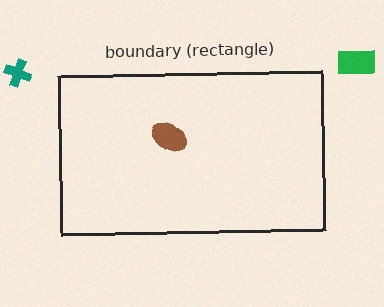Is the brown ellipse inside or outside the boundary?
Inside.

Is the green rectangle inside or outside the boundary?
Outside.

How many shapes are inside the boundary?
1 inside, 2 outside.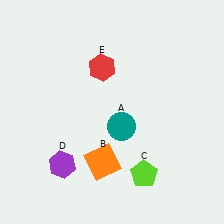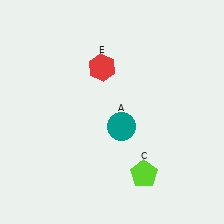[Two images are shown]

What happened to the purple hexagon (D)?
The purple hexagon (D) was removed in Image 2. It was in the bottom-left area of Image 1.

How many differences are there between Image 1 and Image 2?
There are 2 differences between the two images.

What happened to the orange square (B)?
The orange square (B) was removed in Image 2. It was in the bottom-left area of Image 1.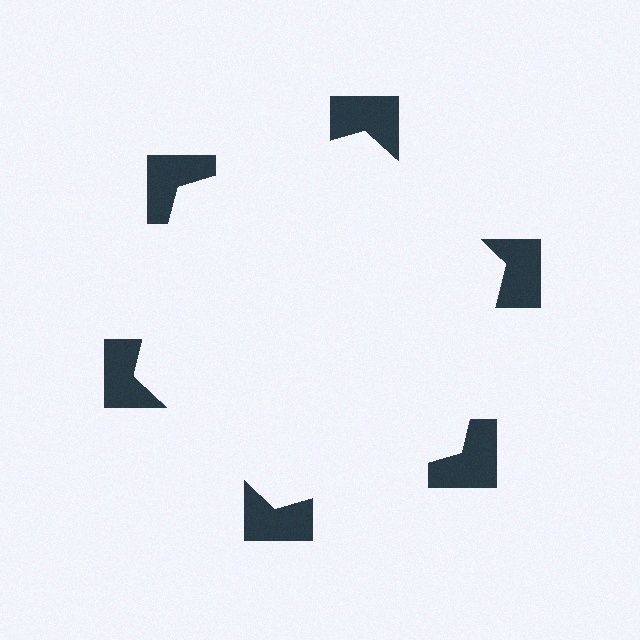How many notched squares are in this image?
There are 6 — one at each vertex of the illusory hexagon.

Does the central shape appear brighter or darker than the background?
It typically appears slightly brighter than the background, even though no actual brightness change is drawn.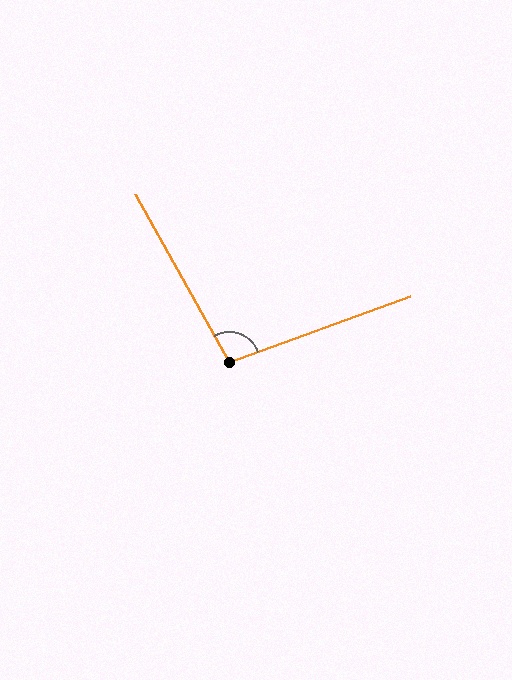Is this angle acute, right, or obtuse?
It is obtuse.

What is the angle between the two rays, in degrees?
Approximately 99 degrees.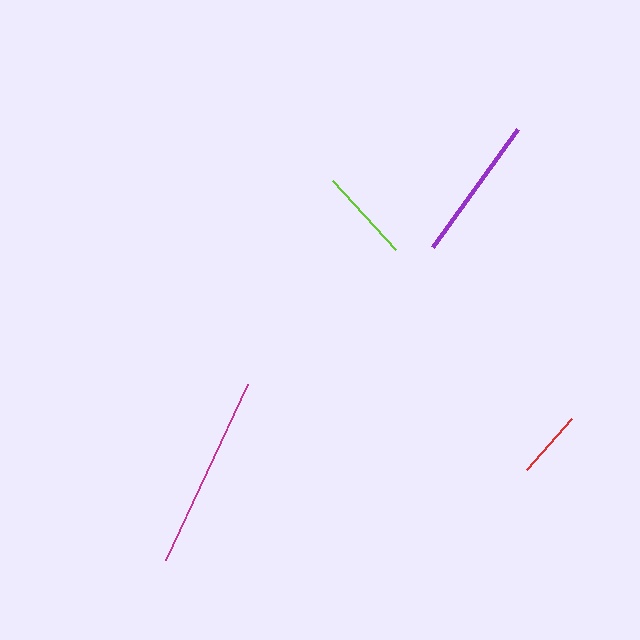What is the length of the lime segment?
The lime segment is approximately 94 pixels long.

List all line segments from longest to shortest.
From longest to shortest: magenta, purple, lime, red.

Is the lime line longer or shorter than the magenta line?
The magenta line is longer than the lime line.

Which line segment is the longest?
The magenta line is the longest at approximately 195 pixels.